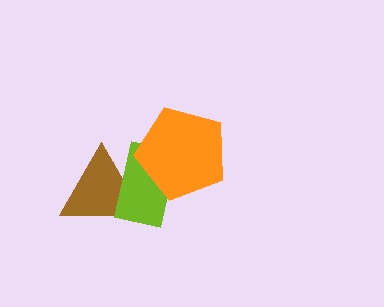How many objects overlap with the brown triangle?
1 object overlaps with the brown triangle.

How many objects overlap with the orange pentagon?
1 object overlaps with the orange pentagon.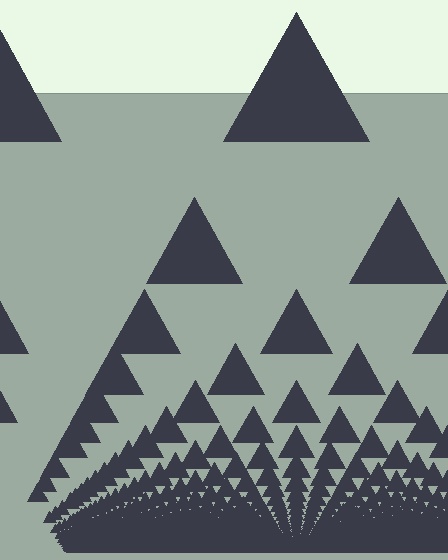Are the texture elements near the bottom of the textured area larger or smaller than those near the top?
Smaller. The gradient is inverted — elements near the bottom are smaller and denser.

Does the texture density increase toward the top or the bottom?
Density increases toward the bottom.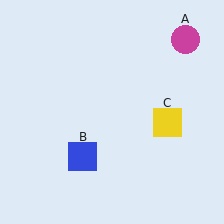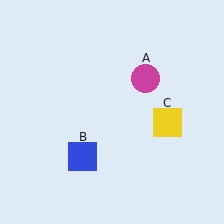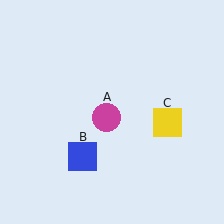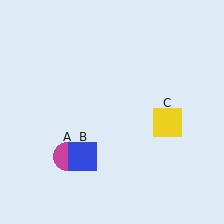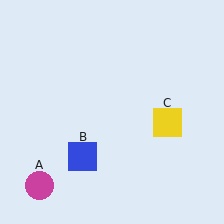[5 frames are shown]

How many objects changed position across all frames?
1 object changed position: magenta circle (object A).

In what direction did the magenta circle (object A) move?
The magenta circle (object A) moved down and to the left.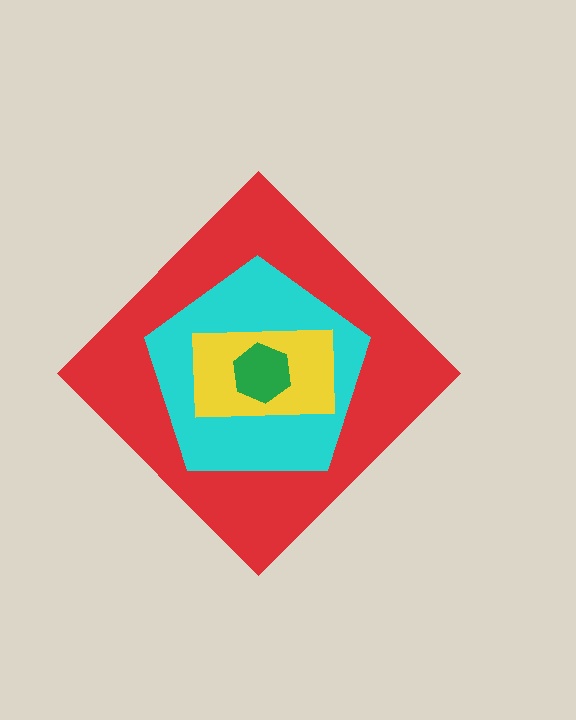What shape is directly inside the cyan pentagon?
The yellow rectangle.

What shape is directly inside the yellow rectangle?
The green hexagon.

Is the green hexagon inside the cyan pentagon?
Yes.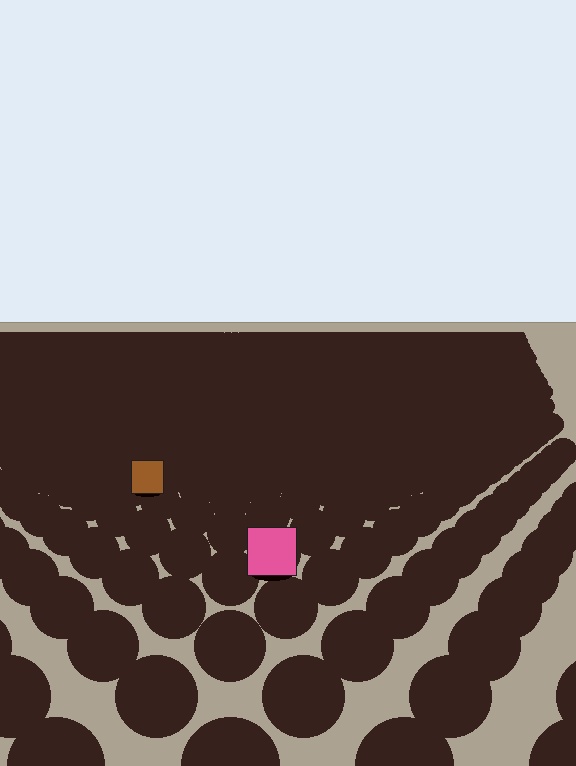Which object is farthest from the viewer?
The brown square is farthest from the viewer. It appears smaller and the ground texture around it is denser.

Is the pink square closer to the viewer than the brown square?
Yes. The pink square is closer — you can tell from the texture gradient: the ground texture is coarser near it.